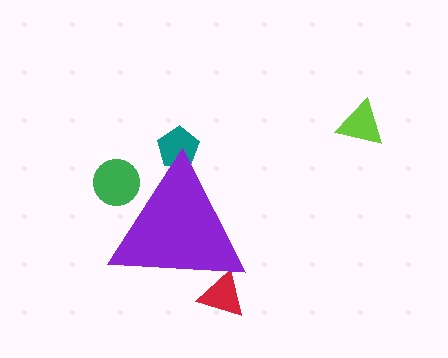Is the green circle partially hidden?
Yes, the green circle is partially hidden behind the purple triangle.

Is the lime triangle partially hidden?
No, the lime triangle is fully visible.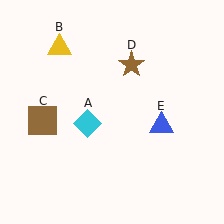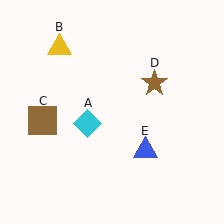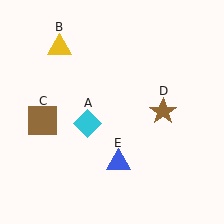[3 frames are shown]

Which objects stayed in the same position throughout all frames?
Cyan diamond (object A) and yellow triangle (object B) and brown square (object C) remained stationary.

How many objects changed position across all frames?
2 objects changed position: brown star (object D), blue triangle (object E).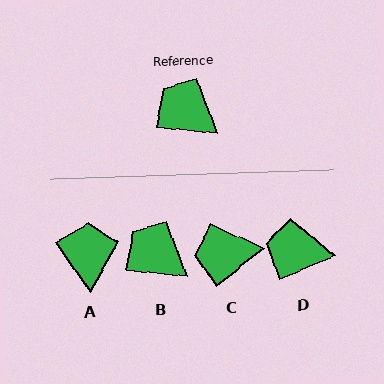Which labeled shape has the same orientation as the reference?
B.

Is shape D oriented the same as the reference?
No, it is off by about 29 degrees.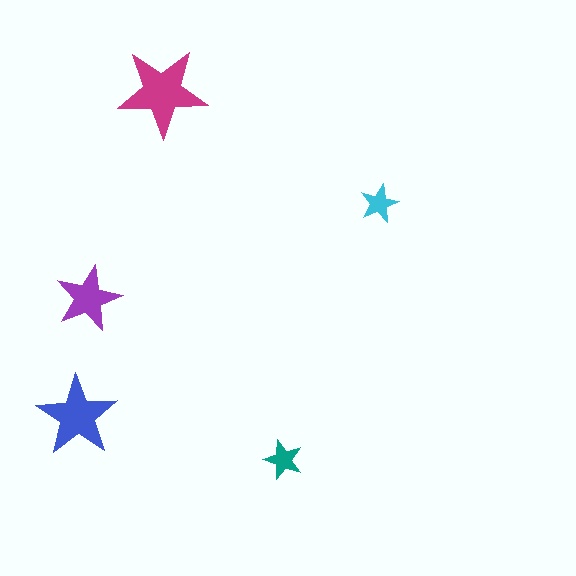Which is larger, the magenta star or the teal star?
The magenta one.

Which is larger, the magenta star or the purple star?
The magenta one.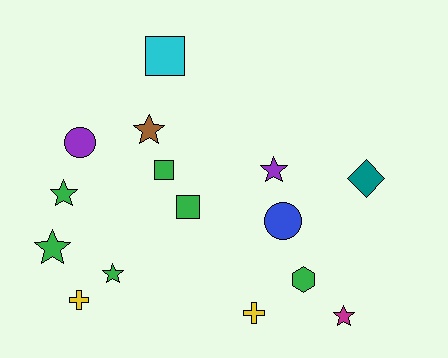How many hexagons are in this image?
There is 1 hexagon.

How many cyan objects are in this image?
There is 1 cyan object.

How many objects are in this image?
There are 15 objects.